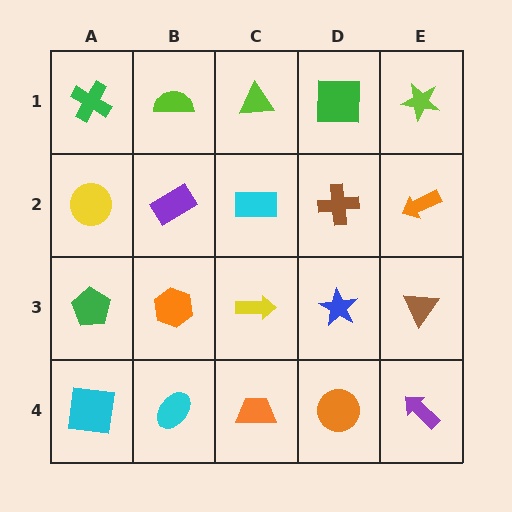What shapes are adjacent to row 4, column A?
A green pentagon (row 3, column A), a cyan ellipse (row 4, column B).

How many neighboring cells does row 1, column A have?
2.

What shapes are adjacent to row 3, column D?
A brown cross (row 2, column D), an orange circle (row 4, column D), a yellow arrow (row 3, column C), a brown triangle (row 3, column E).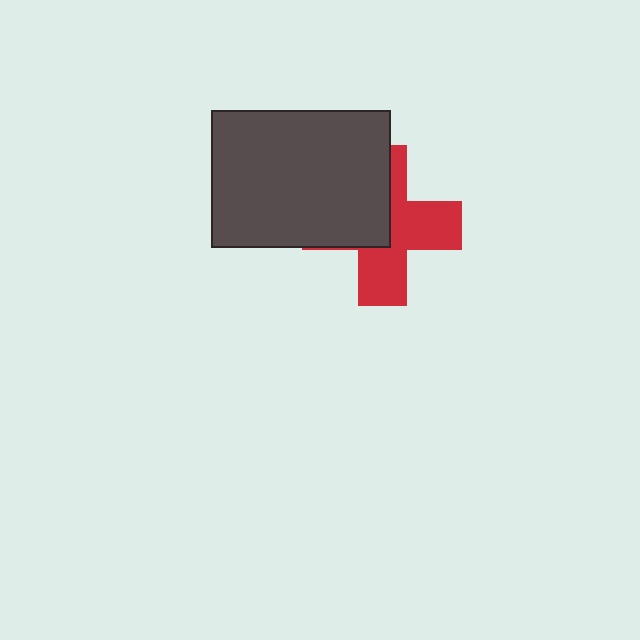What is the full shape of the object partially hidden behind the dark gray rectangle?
The partially hidden object is a red cross.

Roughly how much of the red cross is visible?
About half of it is visible (roughly 54%).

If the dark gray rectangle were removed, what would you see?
You would see the complete red cross.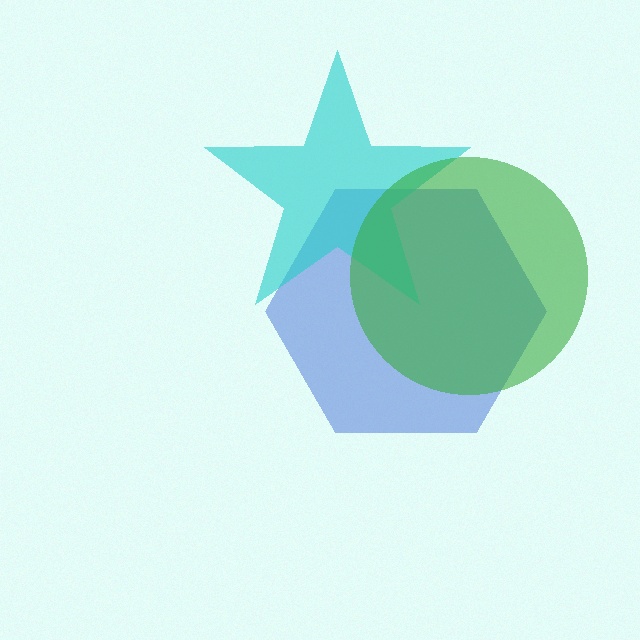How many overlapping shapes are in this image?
There are 3 overlapping shapes in the image.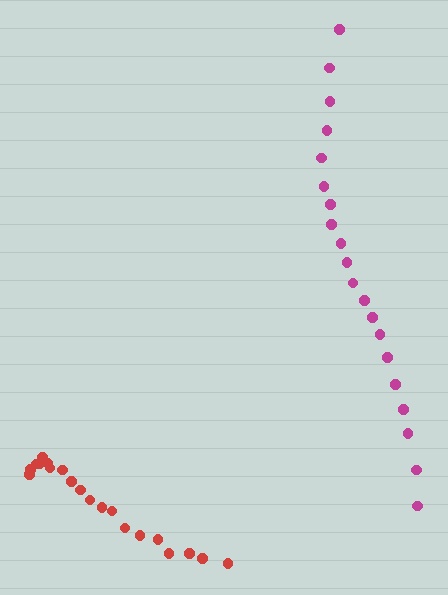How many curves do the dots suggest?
There are 2 distinct paths.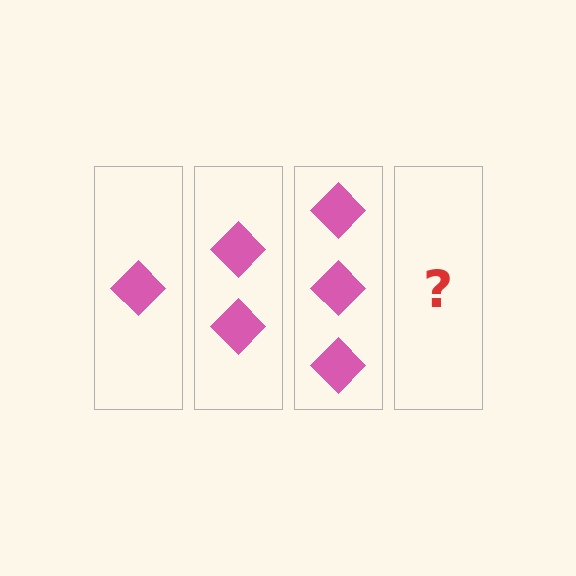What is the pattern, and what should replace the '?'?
The pattern is that each step adds one more diamond. The '?' should be 4 diamonds.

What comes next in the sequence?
The next element should be 4 diamonds.